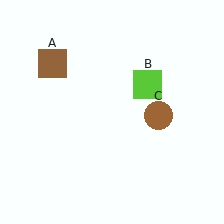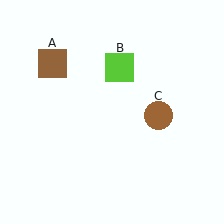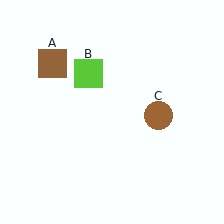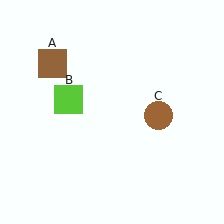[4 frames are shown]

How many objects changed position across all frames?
1 object changed position: lime square (object B).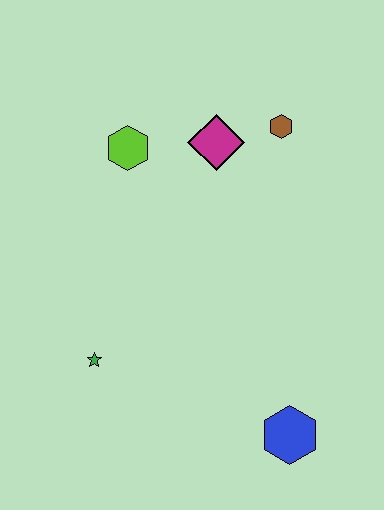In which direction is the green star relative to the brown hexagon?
The green star is below the brown hexagon.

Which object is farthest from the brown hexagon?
The blue hexagon is farthest from the brown hexagon.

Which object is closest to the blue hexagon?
The green star is closest to the blue hexagon.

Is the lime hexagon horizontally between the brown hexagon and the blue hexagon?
No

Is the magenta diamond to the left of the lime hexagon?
No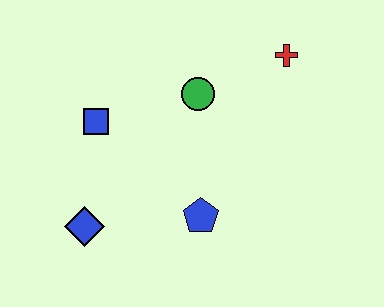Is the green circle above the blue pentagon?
Yes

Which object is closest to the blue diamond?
The blue square is closest to the blue diamond.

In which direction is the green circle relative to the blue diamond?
The green circle is above the blue diamond.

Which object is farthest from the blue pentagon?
The red cross is farthest from the blue pentagon.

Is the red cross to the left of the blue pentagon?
No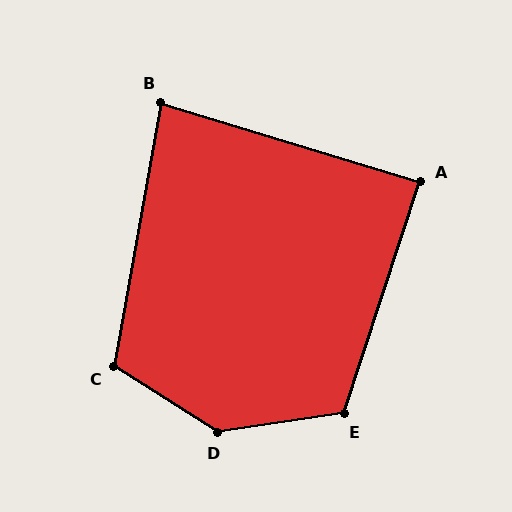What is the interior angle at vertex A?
Approximately 89 degrees (approximately right).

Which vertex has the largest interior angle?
D, at approximately 139 degrees.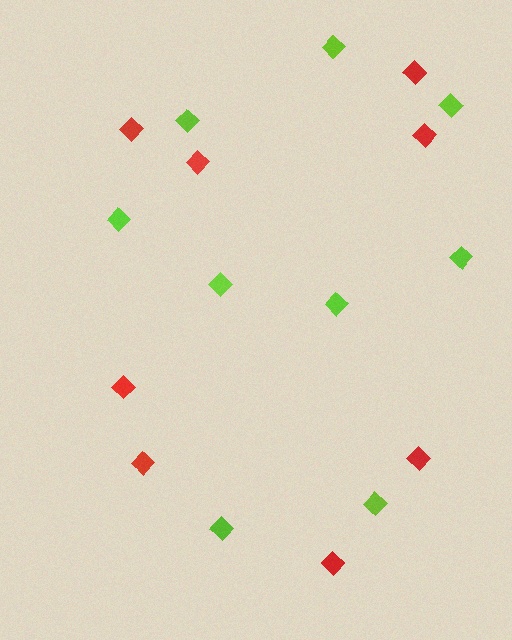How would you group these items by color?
There are 2 groups: one group of red diamonds (8) and one group of lime diamonds (9).